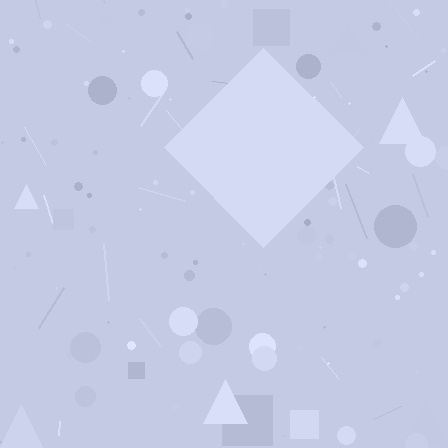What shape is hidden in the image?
A diamond is hidden in the image.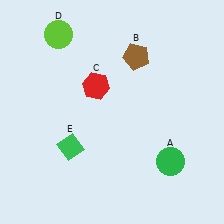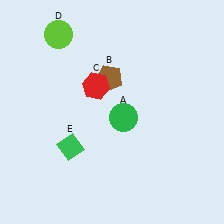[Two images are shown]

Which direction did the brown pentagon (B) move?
The brown pentagon (B) moved left.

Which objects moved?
The objects that moved are: the green circle (A), the brown pentagon (B).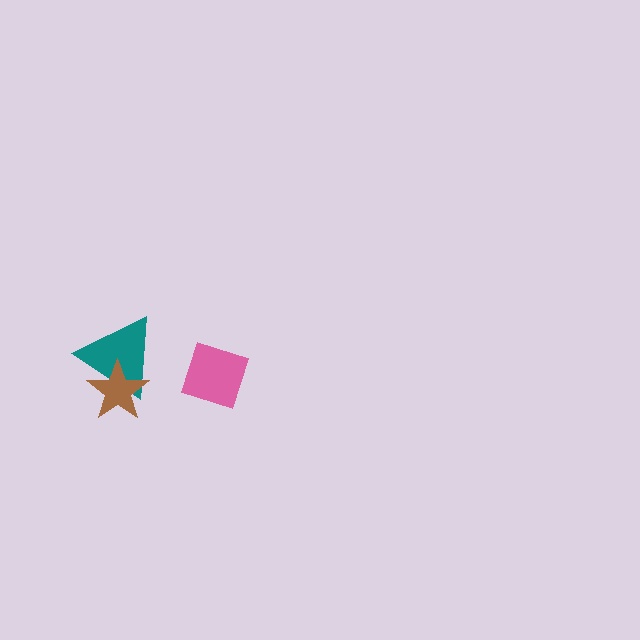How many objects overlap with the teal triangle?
1 object overlaps with the teal triangle.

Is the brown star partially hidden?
No, no other shape covers it.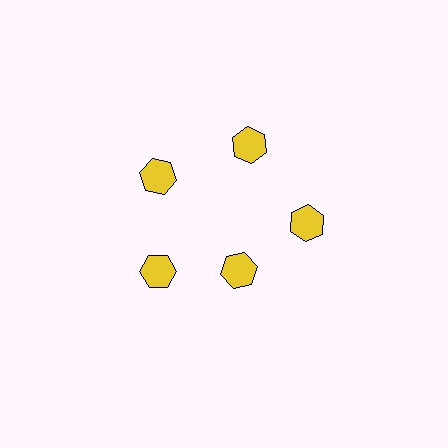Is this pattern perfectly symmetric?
No. The 5 yellow hexagons are arranged in a ring, but one element near the 5 o'clock position is pulled inward toward the center, breaking the 5-fold rotational symmetry.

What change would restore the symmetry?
The symmetry would be restored by moving it outward, back onto the ring so that all 5 hexagons sit at equal angles and equal distance from the center.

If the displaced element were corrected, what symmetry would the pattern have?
It would have 5-fold rotational symmetry — the pattern would map onto itself every 72 degrees.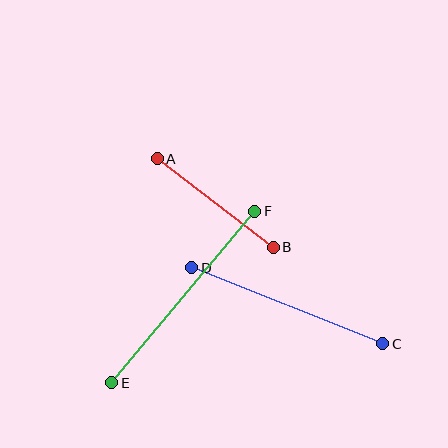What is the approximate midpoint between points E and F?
The midpoint is at approximately (183, 297) pixels.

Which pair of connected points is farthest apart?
Points E and F are farthest apart.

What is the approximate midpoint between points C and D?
The midpoint is at approximately (287, 306) pixels.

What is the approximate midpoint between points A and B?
The midpoint is at approximately (215, 203) pixels.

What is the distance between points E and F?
The distance is approximately 223 pixels.